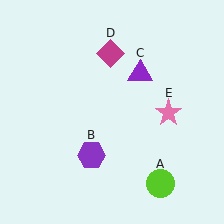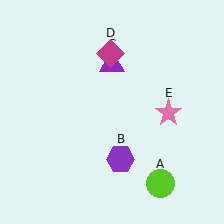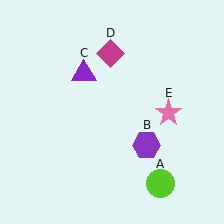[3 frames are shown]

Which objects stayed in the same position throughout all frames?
Lime circle (object A) and magenta diamond (object D) and pink star (object E) remained stationary.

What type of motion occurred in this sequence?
The purple hexagon (object B), purple triangle (object C) rotated counterclockwise around the center of the scene.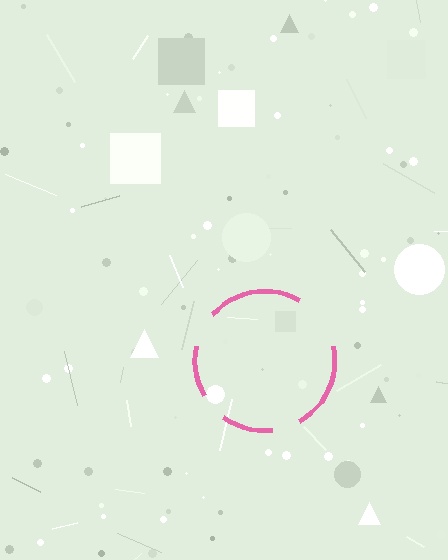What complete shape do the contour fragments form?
The contour fragments form a circle.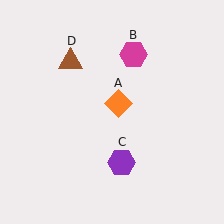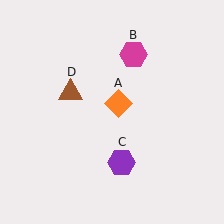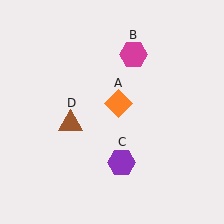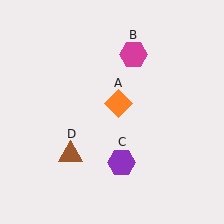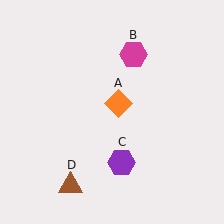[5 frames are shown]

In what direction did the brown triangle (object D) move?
The brown triangle (object D) moved down.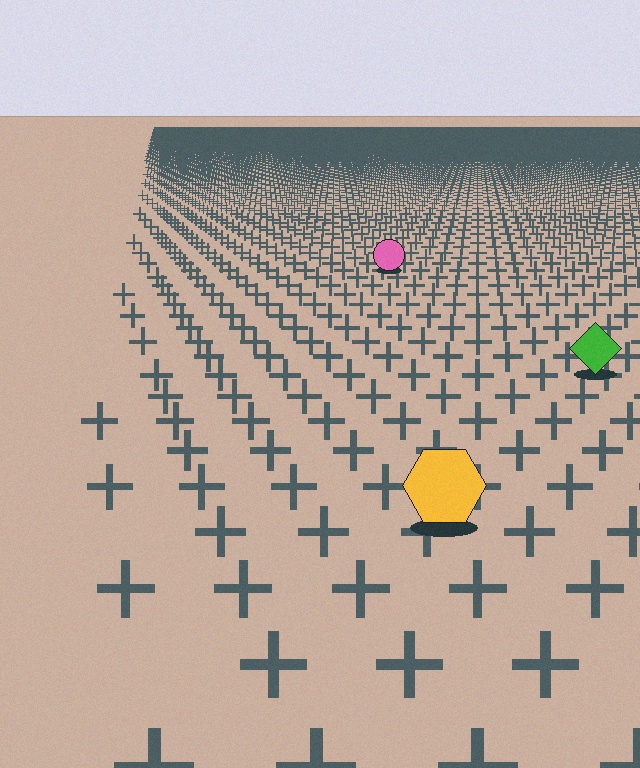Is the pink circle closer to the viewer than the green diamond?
No. The green diamond is closer — you can tell from the texture gradient: the ground texture is coarser near it.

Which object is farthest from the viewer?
The pink circle is farthest from the viewer. It appears smaller and the ground texture around it is denser.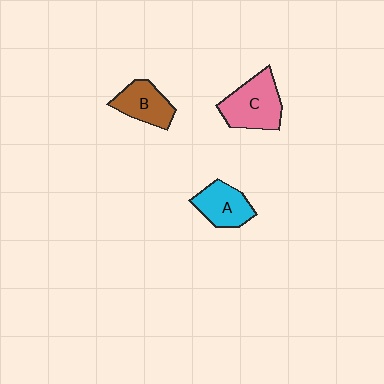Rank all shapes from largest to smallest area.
From largest to smallest: C (pink), A (cyan), B (brown).